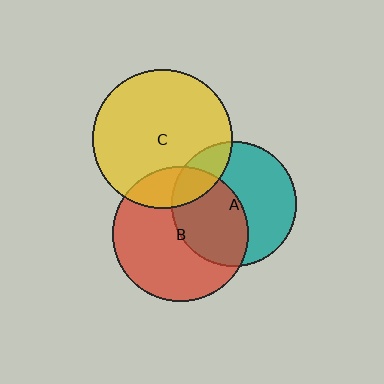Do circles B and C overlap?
Yes.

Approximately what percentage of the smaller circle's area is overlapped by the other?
Approximately 20%.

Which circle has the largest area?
Circle C (yellow).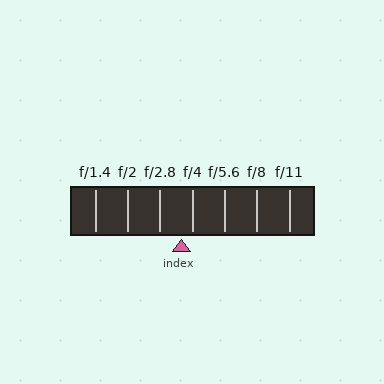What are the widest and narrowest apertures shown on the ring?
The widest aperture shown is f/1.4 and the narrowest is f/11.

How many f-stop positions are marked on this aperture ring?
There are 7 f-stop positions marked.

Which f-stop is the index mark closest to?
The index mark is closest to f/4.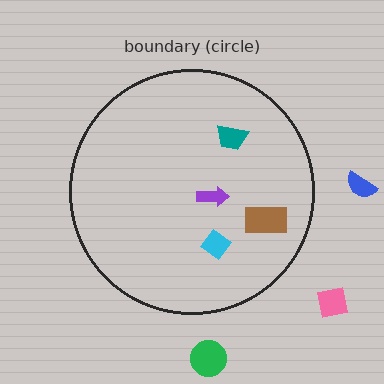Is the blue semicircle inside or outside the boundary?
Outside.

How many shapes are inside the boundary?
4 inside, 3 outside.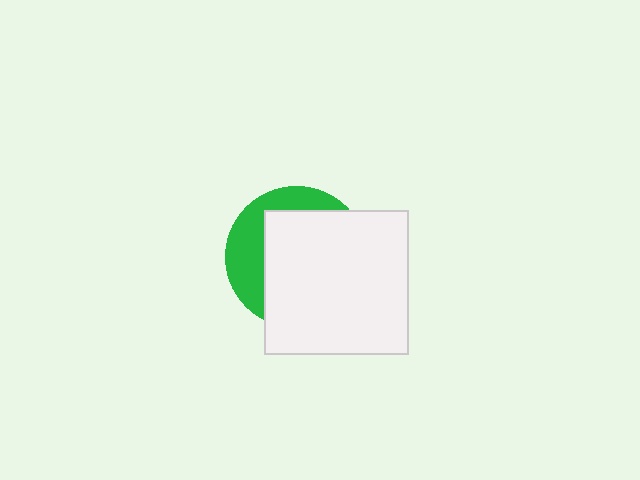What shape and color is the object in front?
The object in front is a white square.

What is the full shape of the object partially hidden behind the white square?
The partially hidden object is a green circle.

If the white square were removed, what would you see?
You would see the complete green circle.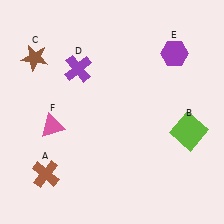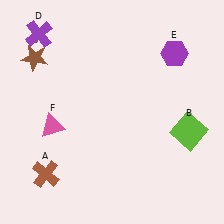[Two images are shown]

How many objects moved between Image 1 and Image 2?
1 object moved between the two images.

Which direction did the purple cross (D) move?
The purple cross (D) moved left.